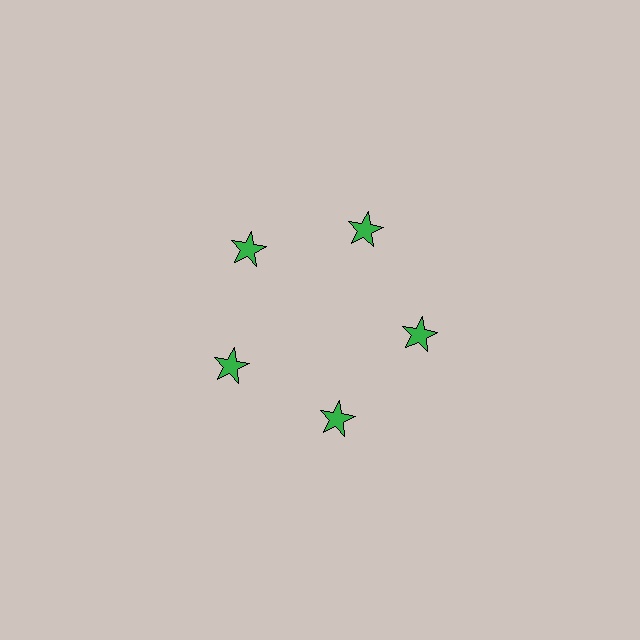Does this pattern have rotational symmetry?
Yes, this pattern has 5-fold rotational symmetry. It looks the same after rotating 72 degrees around the center.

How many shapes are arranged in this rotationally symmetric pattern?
There are 5 shapes, arranged in 5 groups of 1.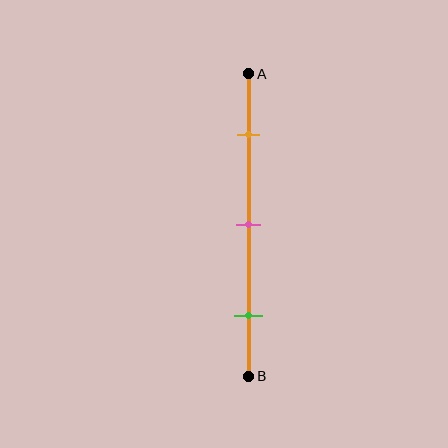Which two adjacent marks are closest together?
The orange and pink marks are the closest adjacent pair.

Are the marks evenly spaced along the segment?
Yes, the marks are approximately evenly spaced.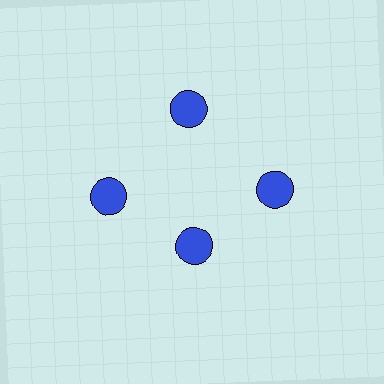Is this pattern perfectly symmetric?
No. The 4 blue circles are arranged in a ring, but one element near the 6 o'clock position is pulled inward toward the center, breaking the 4-fold rotational symmetry.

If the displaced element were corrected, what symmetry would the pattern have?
It would have 4-fold rotational symmetry — the pattern would map onto itself every 90 degrees.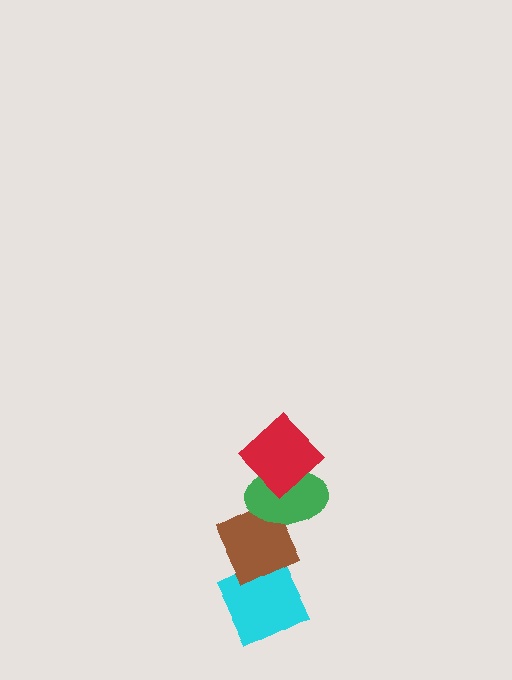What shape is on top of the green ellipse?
The red diamond is on top of the green ellipse.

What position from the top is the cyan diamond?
The cyan diamond is 4th from the top.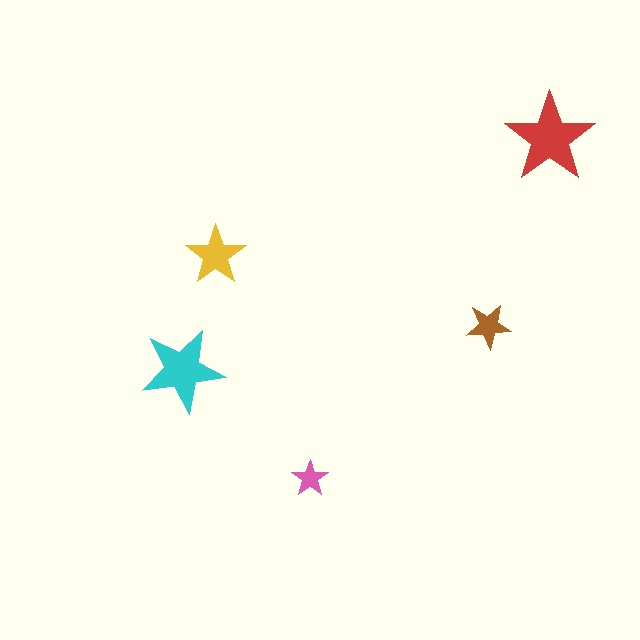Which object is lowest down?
The pink star is bottommost.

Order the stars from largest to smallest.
the red one, the cyan one, the yellow one, the brown one, the pink one.